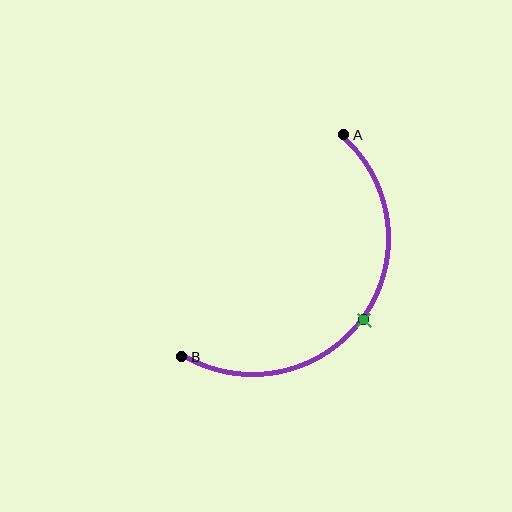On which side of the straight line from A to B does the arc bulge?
The arc bulges below and to the right of the straight line connecting A and B.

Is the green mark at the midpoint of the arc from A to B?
Yes. The green mark lies on the arc at equal arc-length from both A and B — it is the arc midpoint.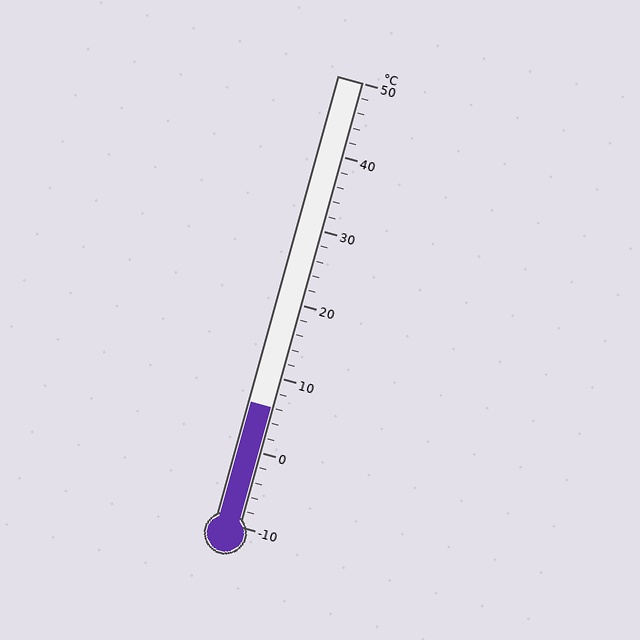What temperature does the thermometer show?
The thermometer shows approximately 6°C.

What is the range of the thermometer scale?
The thermometer scale ranges from -10°C to 50°C.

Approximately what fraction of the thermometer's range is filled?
The thermometer is filled to approximately 25% of its range.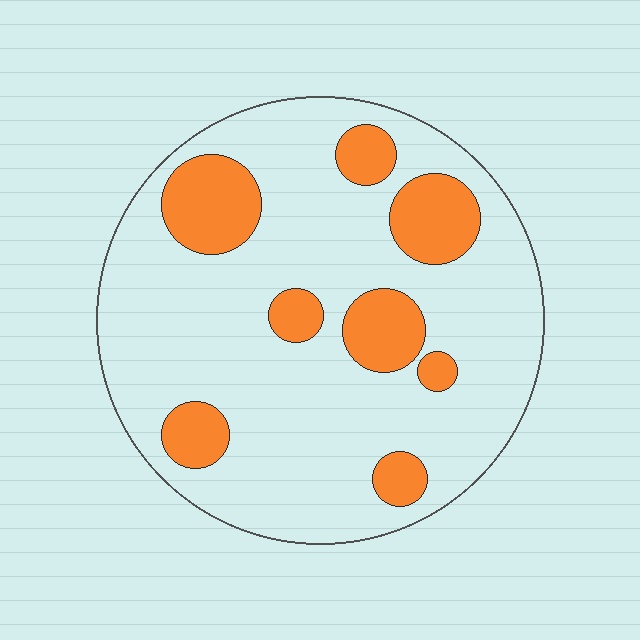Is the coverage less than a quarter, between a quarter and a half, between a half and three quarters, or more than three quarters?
Less than a quarter.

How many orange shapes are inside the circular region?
8.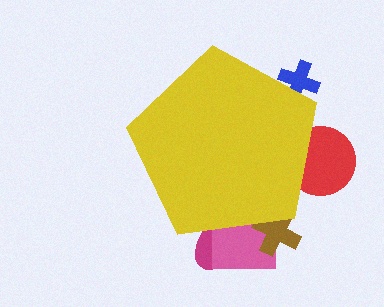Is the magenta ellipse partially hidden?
Yes, the magenta ellipse is partially hidden behind the yellow pentagon.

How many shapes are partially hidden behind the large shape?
5 shapes are partially hidden.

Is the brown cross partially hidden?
Yes, the brown cross is partially hidden behind the yellow pentagon.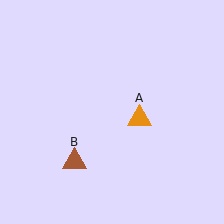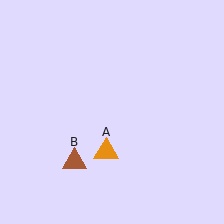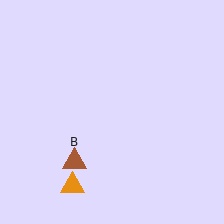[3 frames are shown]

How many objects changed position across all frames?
1 object changed position: orange triangle (object A).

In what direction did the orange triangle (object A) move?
The orange triangle (object A) moved down and to the left.